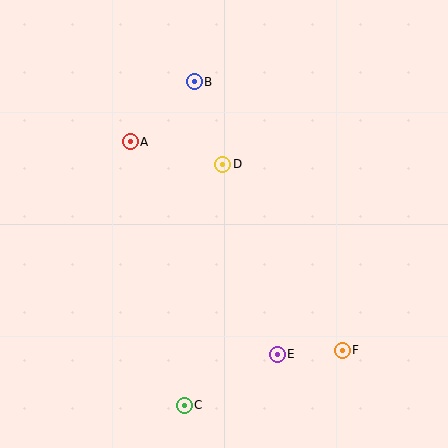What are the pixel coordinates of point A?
Point A is at (130, 142).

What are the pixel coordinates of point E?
Point E is at (277, 354).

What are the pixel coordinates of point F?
Point F is at (342, 350).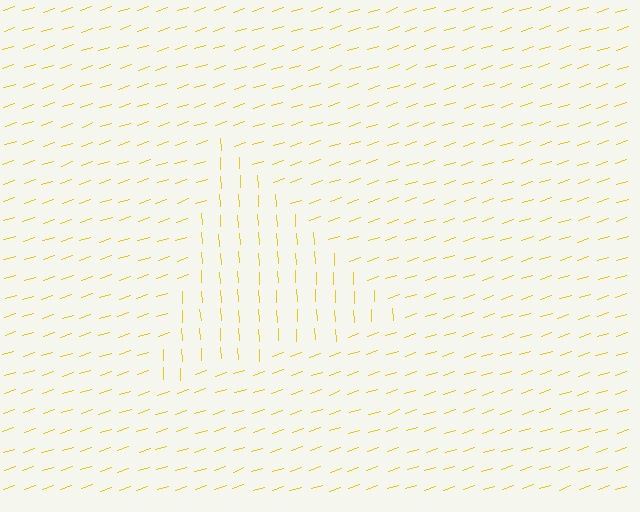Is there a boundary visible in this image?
Yes, there is a texture boundary formed by a change in line orientation.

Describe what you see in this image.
The image is filled with small yellow line segments. A triangle region in the image has lines oriented differently from the surrounding lines, creating a visible texture boundary.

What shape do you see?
I see a triangle.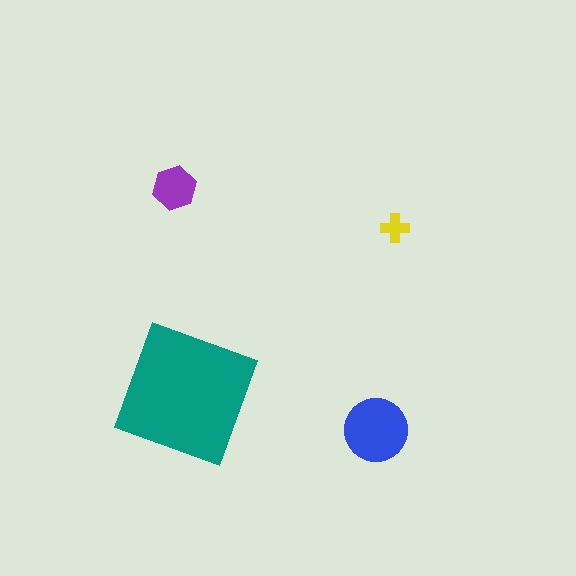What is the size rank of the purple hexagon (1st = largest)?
3rd.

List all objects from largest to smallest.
The teal square, the blue circle, the purple hexagon, the yellow cross.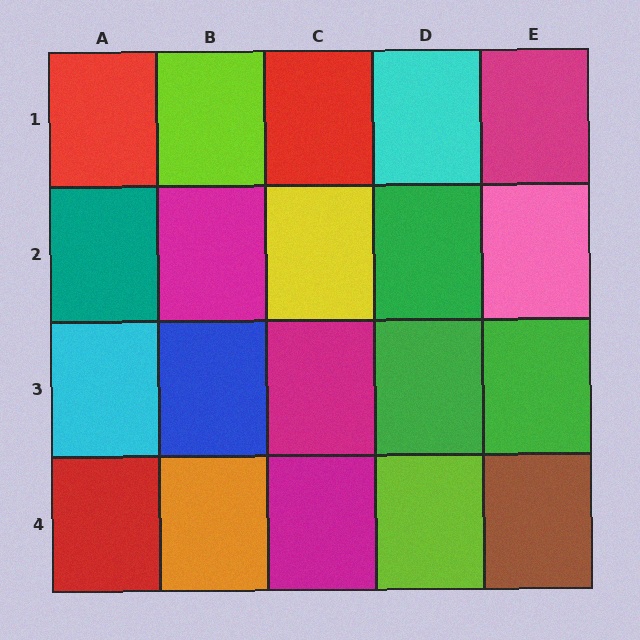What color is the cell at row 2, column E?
Pink.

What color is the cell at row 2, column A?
Teal.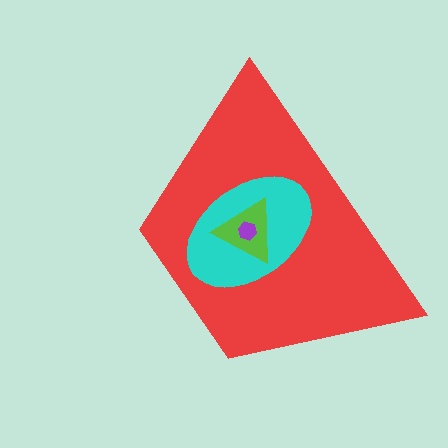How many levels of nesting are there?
4.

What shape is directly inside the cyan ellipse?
The lime triangle.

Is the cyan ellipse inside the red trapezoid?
Yes.